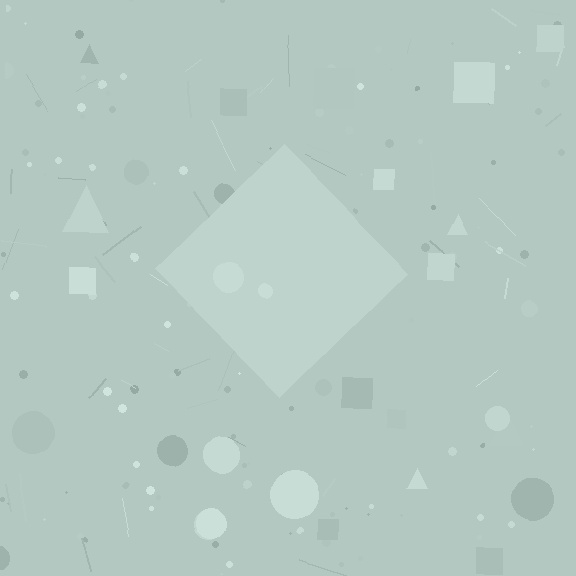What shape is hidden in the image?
A diamond is hidden in the image.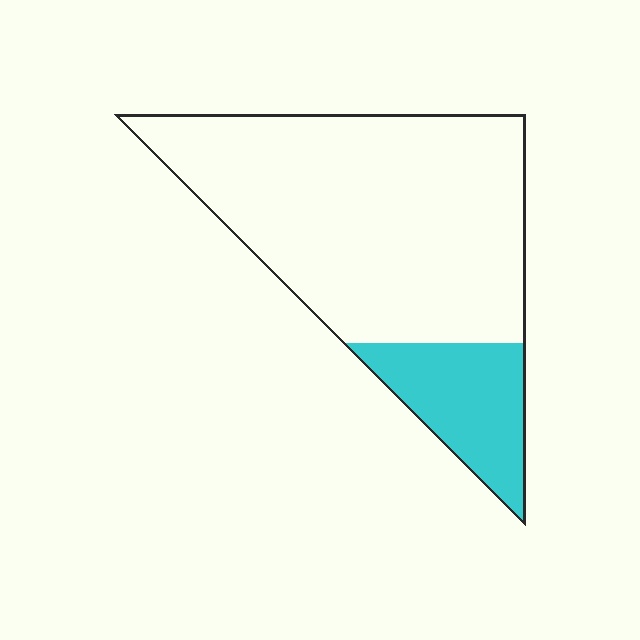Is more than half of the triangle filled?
No.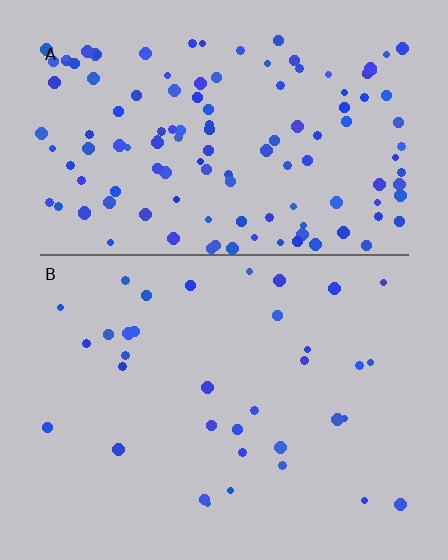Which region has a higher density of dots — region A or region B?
A (the top).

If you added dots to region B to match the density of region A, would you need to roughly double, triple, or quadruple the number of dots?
Approximately quadruple.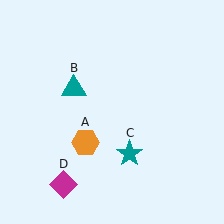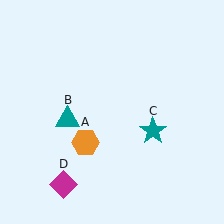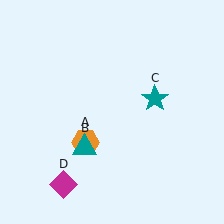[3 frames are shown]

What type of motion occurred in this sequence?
The teal triangle (object B), teal star (object C) rotated counterclockwise around the center of the scene.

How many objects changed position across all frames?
2 objects changed position: teal triangle (object B), teal star (object C).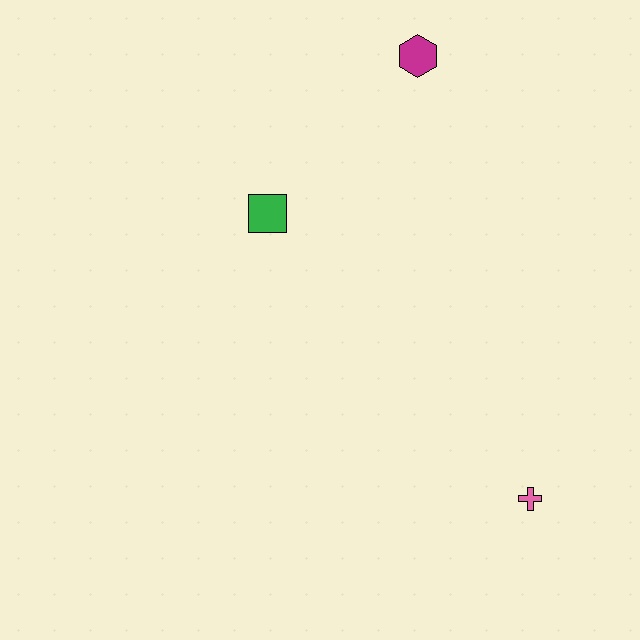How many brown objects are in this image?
There are no brown objects.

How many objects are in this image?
There are 3 objects.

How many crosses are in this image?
There is 1 cross.